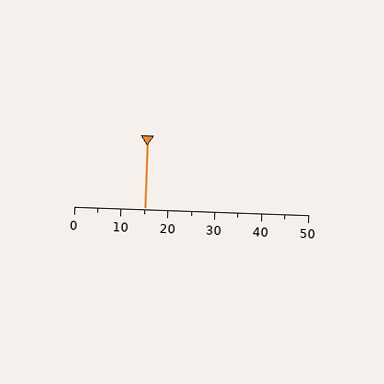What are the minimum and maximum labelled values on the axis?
The axis runs from 0 to 50.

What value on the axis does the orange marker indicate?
The marker indicates approximately 15.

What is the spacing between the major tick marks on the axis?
The major ticks are spaced 10 apart.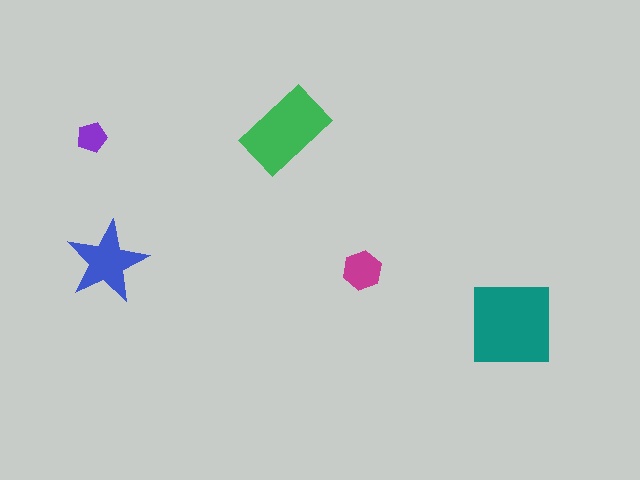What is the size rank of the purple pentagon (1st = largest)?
5th.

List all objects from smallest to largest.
The purple pentagon, the magenta hexagon, the blue star, the green rectangle, the teal square.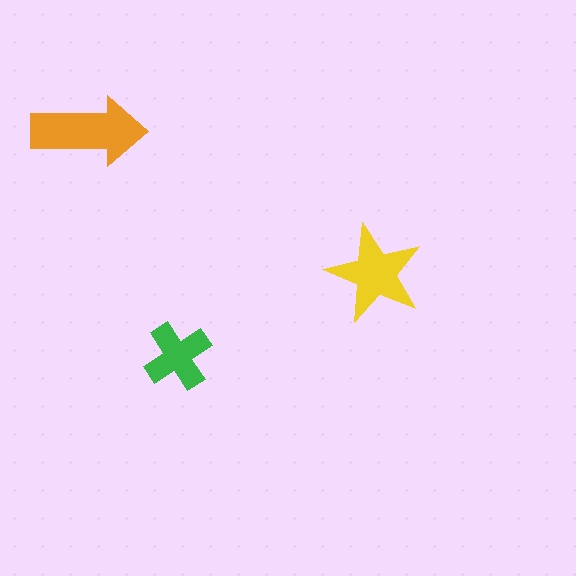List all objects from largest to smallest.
The orange arrow, the yellow star, the green cross.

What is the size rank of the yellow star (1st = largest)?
2nd.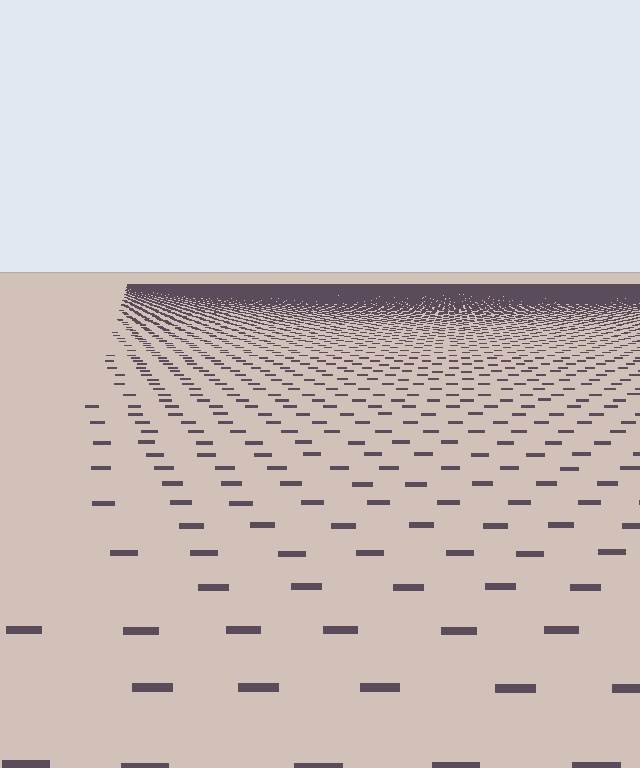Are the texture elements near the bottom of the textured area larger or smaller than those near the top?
Larger. Near the bottom, elements are closer to the viewer and appear at a bigger on-screen size.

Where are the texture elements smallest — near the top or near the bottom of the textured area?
Near the top.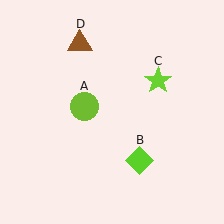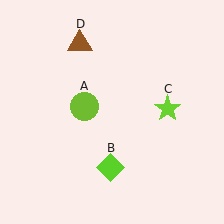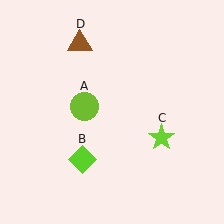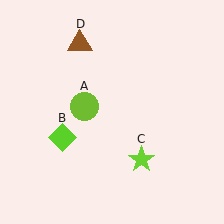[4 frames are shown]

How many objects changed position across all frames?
2 objects changed position: lime diamond (object B), lime star (object C).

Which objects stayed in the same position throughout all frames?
Lime circle (object A) and brown triangle (object D) remained stationary.